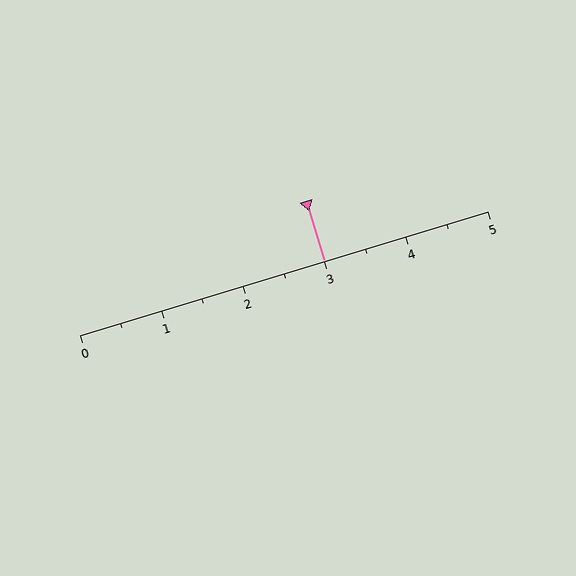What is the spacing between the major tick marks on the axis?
The major ticks are spaced 1 apart.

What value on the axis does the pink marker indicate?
The marker indicates approximately 3.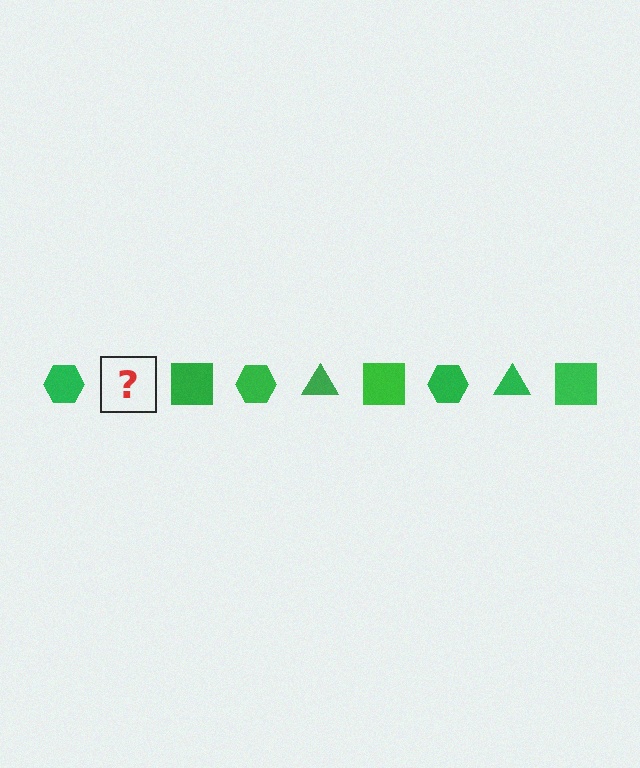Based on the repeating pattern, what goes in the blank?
The blank should be a green triangle.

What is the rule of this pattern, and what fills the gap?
The rule is that the pattern cycles through hexagon, triangle, square shapes in green. The gap should be filled with a green triangle.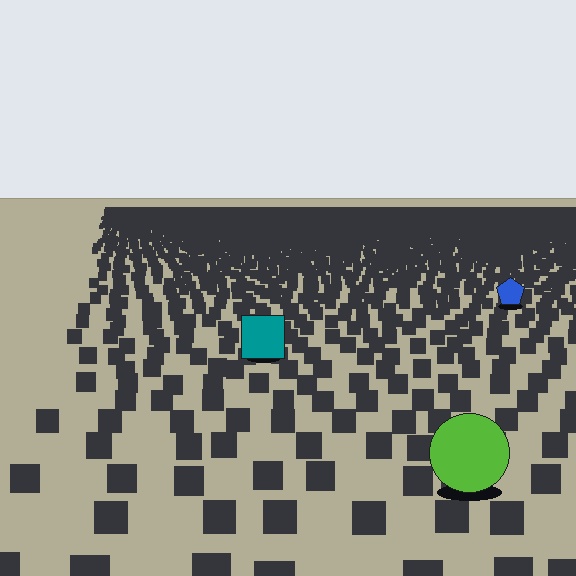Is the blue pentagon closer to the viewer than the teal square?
No. The teal square is closer — you can tell from the texture gradient: the ground texture is coarser near it.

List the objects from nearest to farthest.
From nearest to farthest: the lime circle, the teal square, the blue pentagon.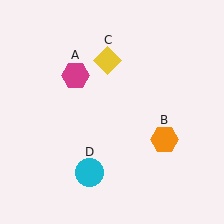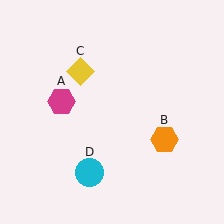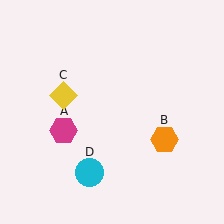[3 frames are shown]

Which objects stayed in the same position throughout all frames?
Orange hexagon (object B) and cyan circle (object D) remained stationary.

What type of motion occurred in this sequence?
The magenta hexagon (object A), yellow diamond (object C) rotated counterclockwise around the center of the scene.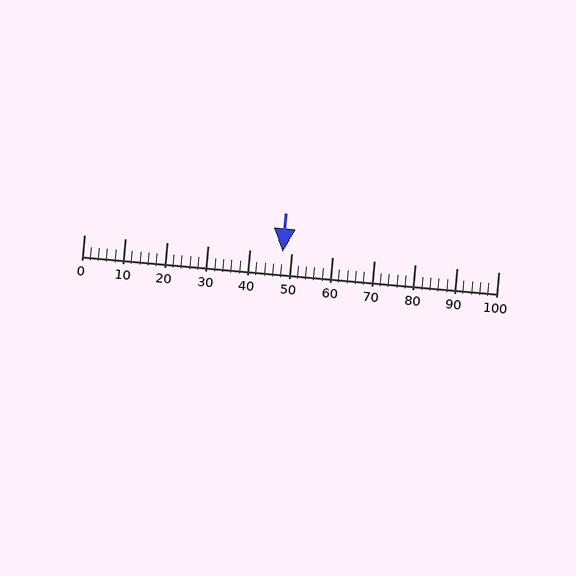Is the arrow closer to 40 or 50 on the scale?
The arrow is closer to 50.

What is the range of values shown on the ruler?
The ruler shows values from 0 to 100.